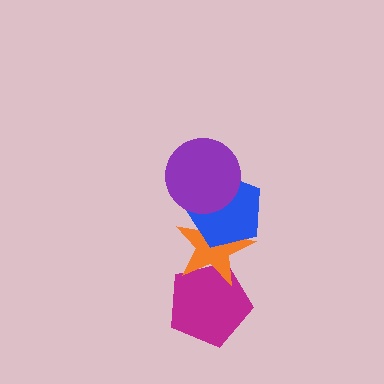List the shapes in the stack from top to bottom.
From top to bottom: the purple circle, the blue pentagon, the orange star, the magenta pentagon.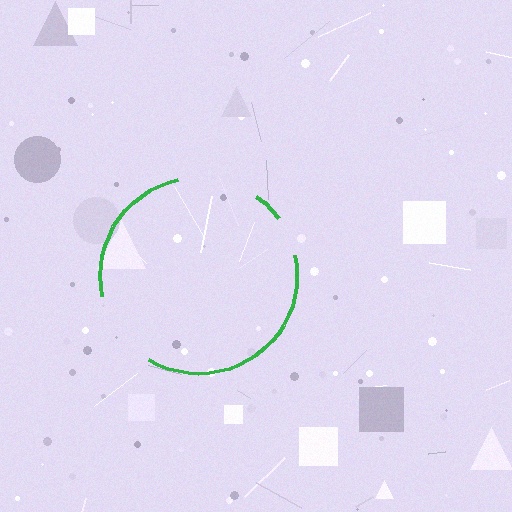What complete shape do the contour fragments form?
The contour fragments form a circle.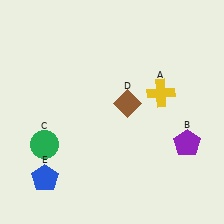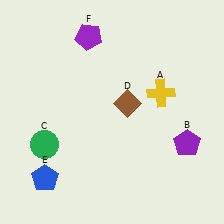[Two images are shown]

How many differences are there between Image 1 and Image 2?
There is 1 difference between the two images.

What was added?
A purple pentagon (F) was added in Image 2.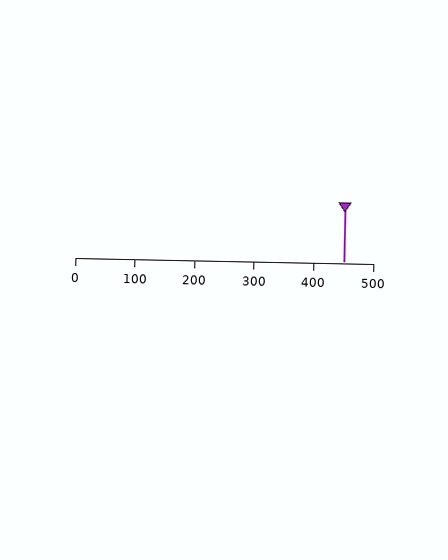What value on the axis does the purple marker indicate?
The marker indicates approximately 450.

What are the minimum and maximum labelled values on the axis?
The axis runs from 0 to 500.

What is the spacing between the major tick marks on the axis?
The major ticks are spaced 100 apart.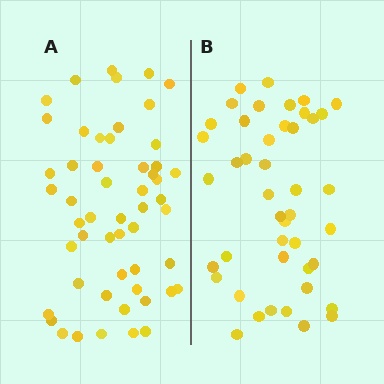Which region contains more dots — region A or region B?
Region A (the left region) has more dots.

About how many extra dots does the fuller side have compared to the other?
Region A has roughly 8 or so more dots than region B.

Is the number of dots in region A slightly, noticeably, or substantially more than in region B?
Region A has only slightly more — the two regions are fairly close. The ratio is roughly 1.2 to 1.